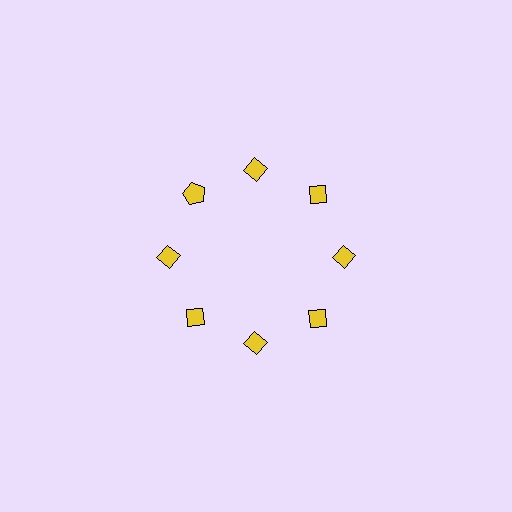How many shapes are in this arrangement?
There are 8 shapes arranged in a ring pattern.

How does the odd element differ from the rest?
It has a different shape: pentagon instead of diamond.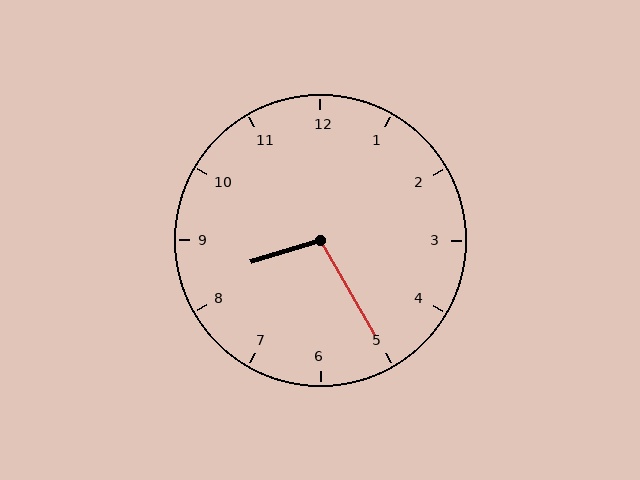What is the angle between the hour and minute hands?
Approximately 102 degrees.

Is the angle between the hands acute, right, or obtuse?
It is obtuse.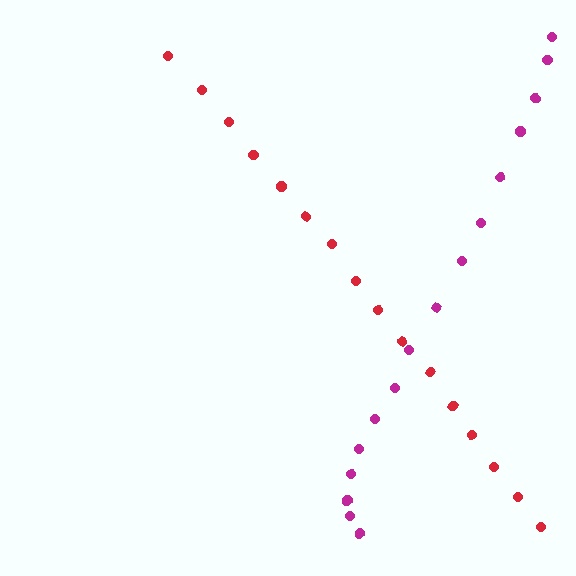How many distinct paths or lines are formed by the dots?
There are 2 distinct paths.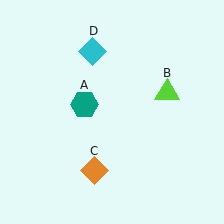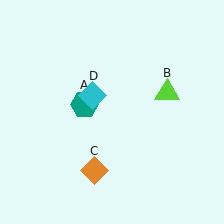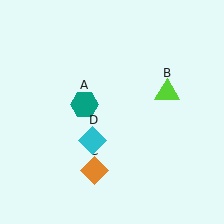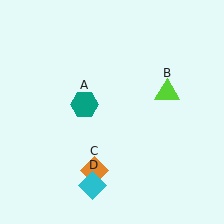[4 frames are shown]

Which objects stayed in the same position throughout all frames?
Teal hexagon (object A) and lime triangle (object B) and orange diamond (object C) remained stationary.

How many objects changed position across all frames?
1 object changed position: cyan diamond (object D).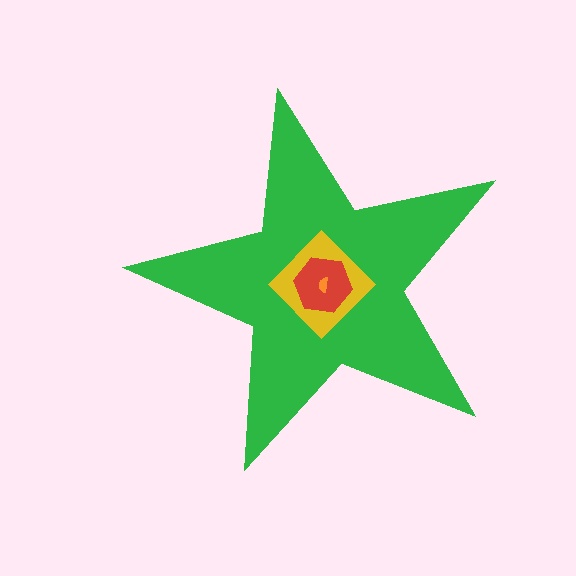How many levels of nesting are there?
4.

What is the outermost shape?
The green star.